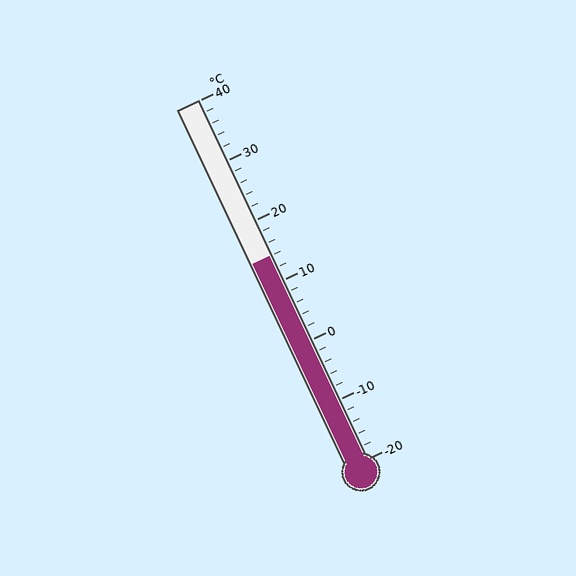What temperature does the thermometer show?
The thermometer shows approximately 14°C.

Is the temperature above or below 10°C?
The temperature is above 10°C.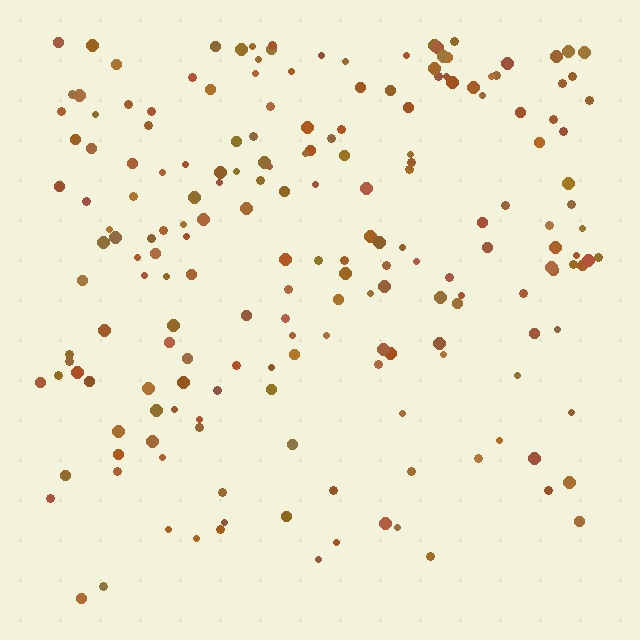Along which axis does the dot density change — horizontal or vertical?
Vertical.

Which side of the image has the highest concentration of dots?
The top.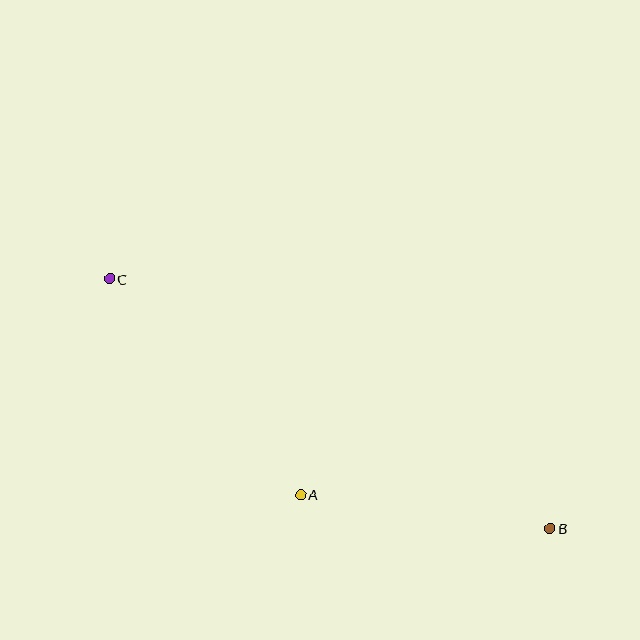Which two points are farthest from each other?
Points B and C are farthest from each other.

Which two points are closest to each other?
Points A and B are closest to each other.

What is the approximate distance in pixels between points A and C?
The distance between A and C is approximately 288 pixels.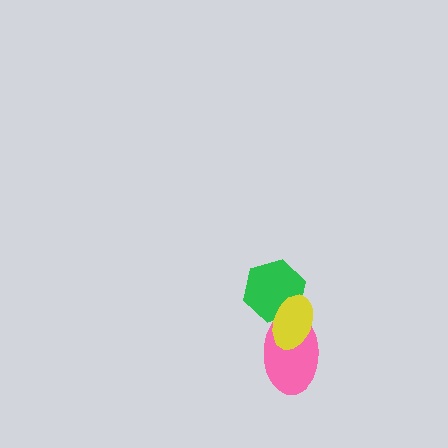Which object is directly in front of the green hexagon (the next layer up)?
The pink ellipse is directly in front of the green hexagon.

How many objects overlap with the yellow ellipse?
2 objects overlap with the yellow ellipse.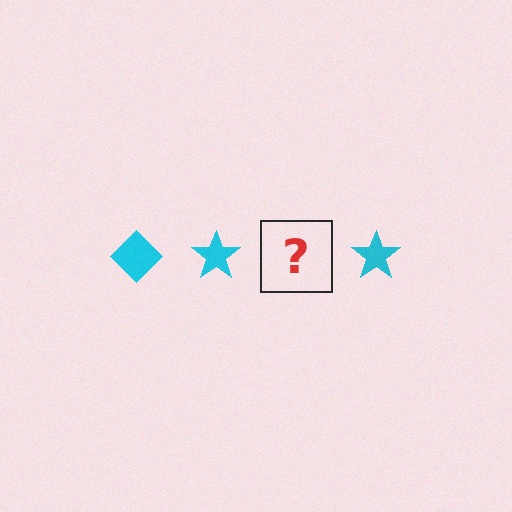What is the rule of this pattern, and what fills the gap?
The rule is that the pattern cycles through diamond, star shapes in cyan. The gap should be filled with a cyan diamond.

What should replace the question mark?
The question mark should be replaced with a cyan diamond.